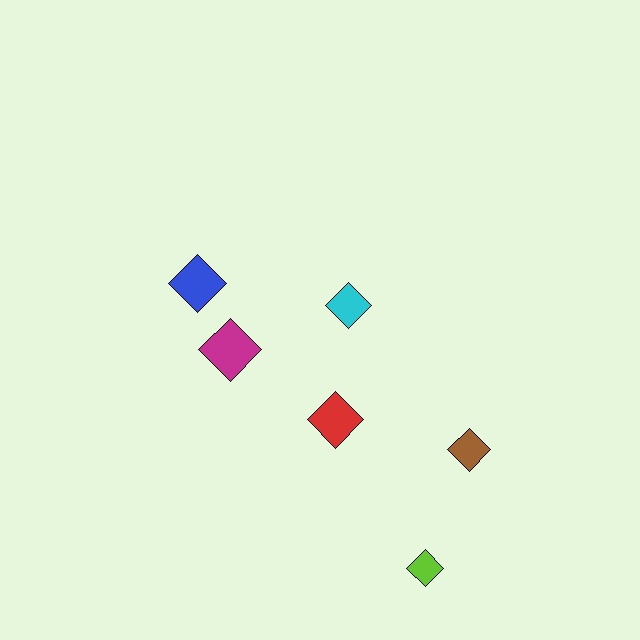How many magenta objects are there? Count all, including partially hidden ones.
There is 1 magenta object.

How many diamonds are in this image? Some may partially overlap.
There are 6 diamonds.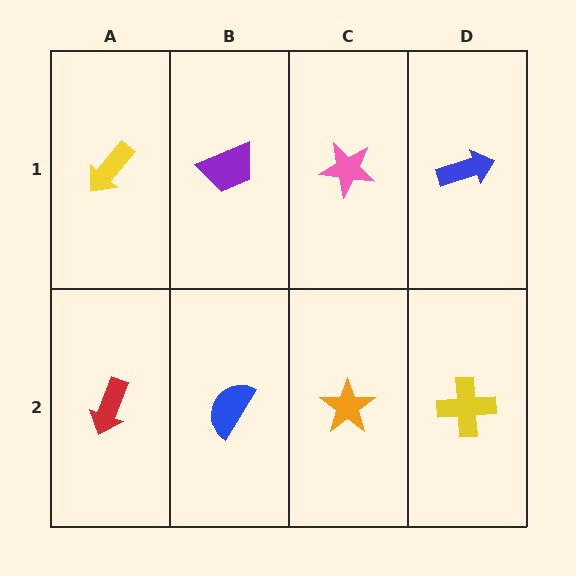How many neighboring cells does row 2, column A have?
2.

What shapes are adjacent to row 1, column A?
A red arrow (row 2, column A), a purple trapezoid (row 1, column B).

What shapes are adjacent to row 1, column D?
A yellow cross (row 2, column D), a pink star (row 1, column C).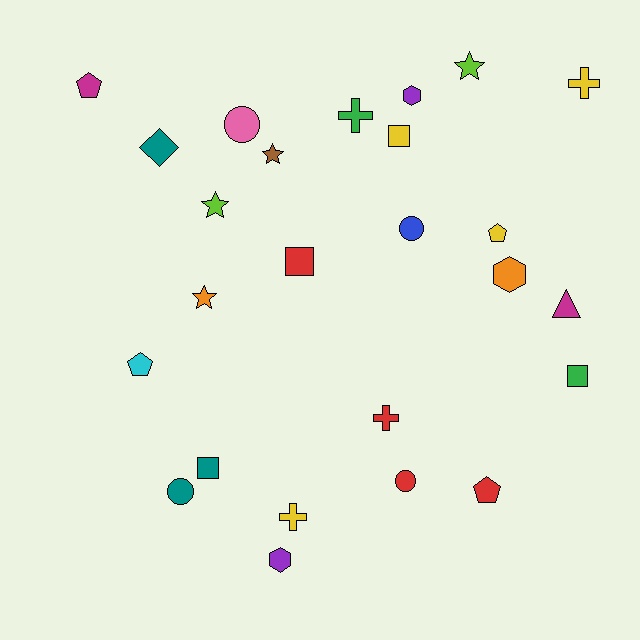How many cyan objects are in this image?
There is 1 cyan object.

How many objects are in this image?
There are 25 objects.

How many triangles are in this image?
There is 1 triangle.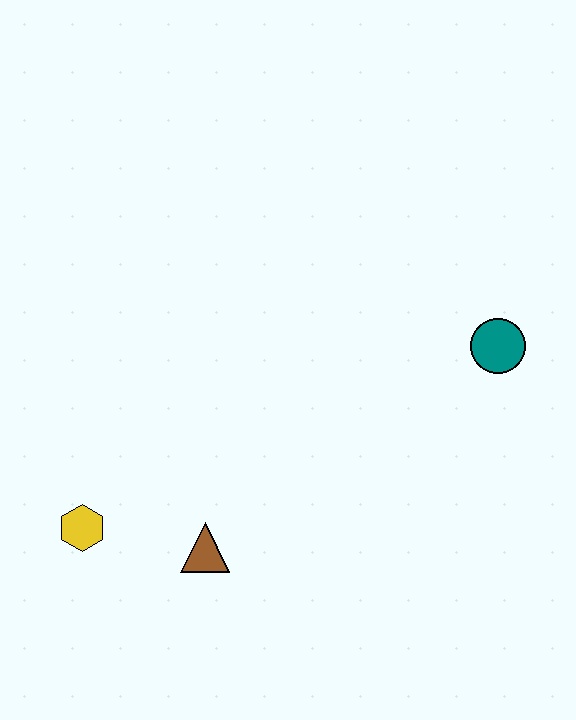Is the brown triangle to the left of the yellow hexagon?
No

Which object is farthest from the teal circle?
The yellow hexagon is farthest from the teal circle.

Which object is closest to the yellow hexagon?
The brown triangle is closest to the yellow hexagon.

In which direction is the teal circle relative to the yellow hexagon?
The teal circle is to the right of the yellow hexagon.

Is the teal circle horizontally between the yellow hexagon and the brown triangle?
No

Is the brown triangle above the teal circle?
No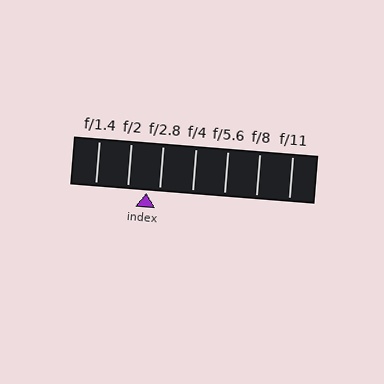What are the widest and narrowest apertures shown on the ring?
The widest aperture shown is f/1.4 and the narrowest is f/11.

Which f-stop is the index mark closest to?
The index mark is closest to f/2.8.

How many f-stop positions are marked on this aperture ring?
There are 7 f-stop positions marked.